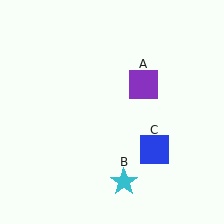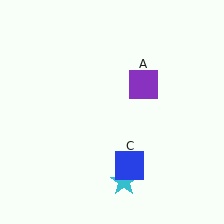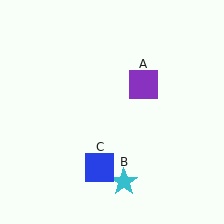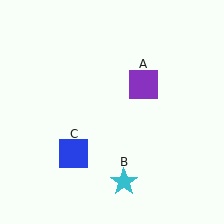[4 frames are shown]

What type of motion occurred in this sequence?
The blue square (object C) rotated clockwise around the center of the scene.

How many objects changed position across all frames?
1 object changed position: blue square (object C).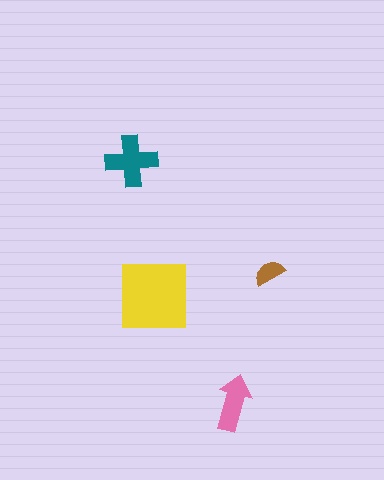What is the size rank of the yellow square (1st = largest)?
1st.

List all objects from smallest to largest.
The brown semicircle, the pink arrow, the teal cross, the yellow square.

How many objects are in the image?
There are 4 objects in the image.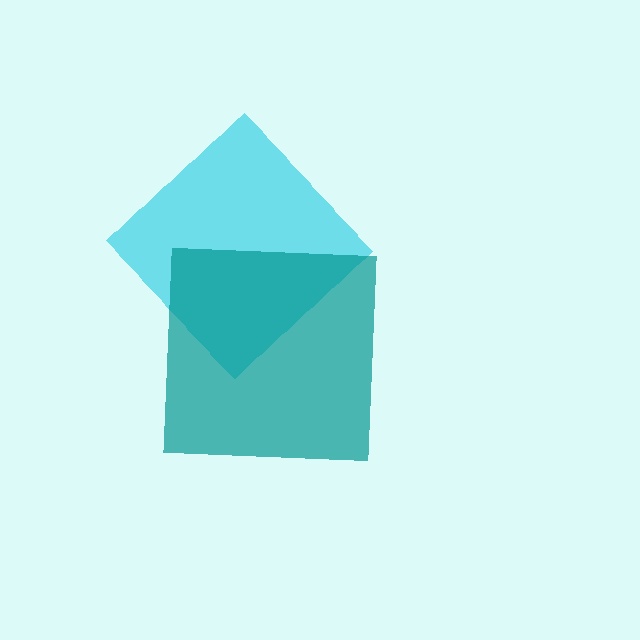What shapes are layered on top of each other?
The layered shapes are: a cyan diamond, a teal square.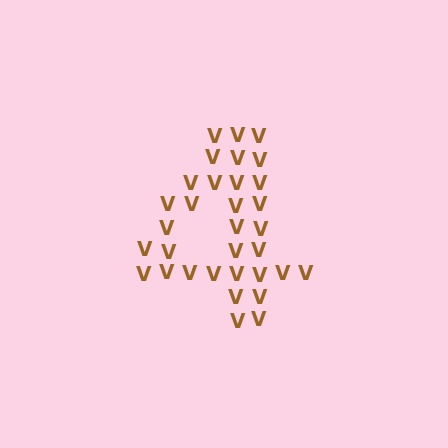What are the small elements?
The small elements are letter V's.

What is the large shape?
The large shape is the digit 4.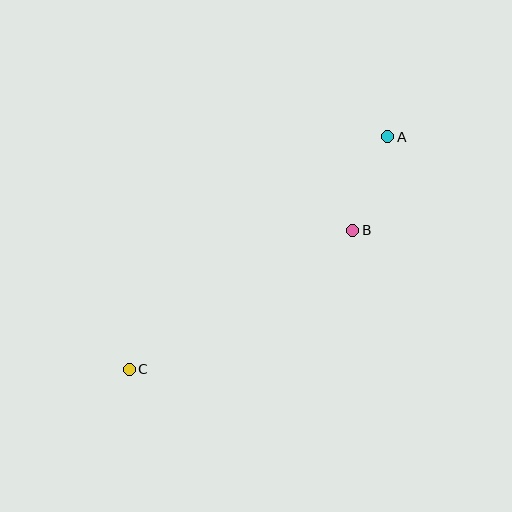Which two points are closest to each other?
Points A and B are closest to each other.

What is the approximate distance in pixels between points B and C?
The distance between B and C is approximately 263 pixels.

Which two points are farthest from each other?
Points A and C are farthest from each other.